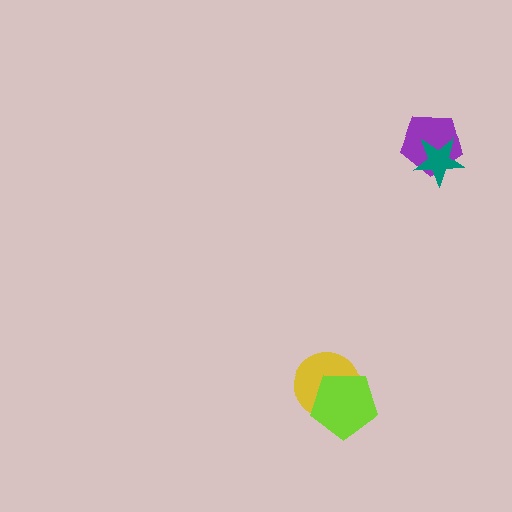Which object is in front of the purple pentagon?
The teal star is in front of the purple pentagon.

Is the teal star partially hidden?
No, no other shape covers it.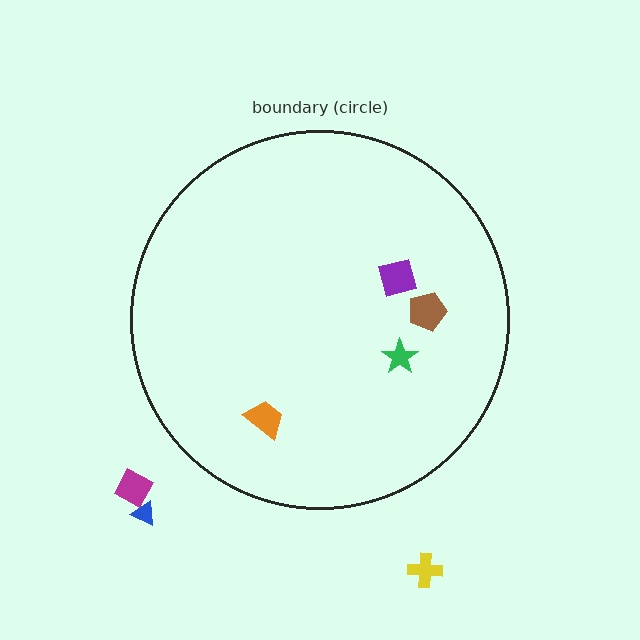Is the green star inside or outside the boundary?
Inside.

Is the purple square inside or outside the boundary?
Inside.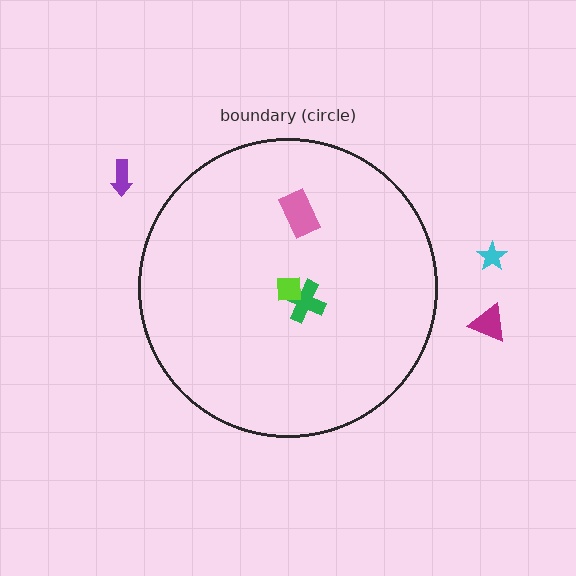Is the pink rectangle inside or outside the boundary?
Inside.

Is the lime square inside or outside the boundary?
Inside.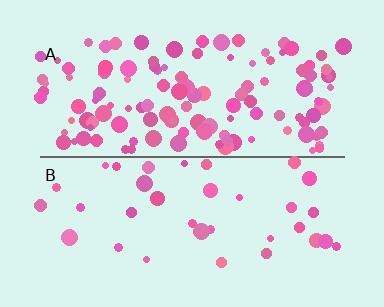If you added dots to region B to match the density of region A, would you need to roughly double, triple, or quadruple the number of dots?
Approximately quadruple.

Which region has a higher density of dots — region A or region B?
A (the top).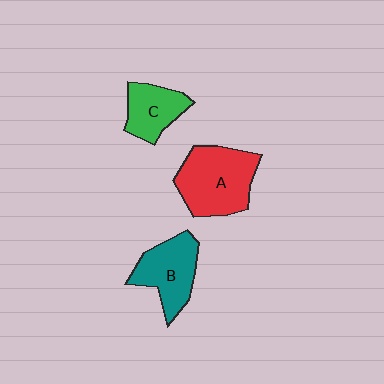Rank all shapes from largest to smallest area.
From largest to smallest: A (red), B (teal), C (green).